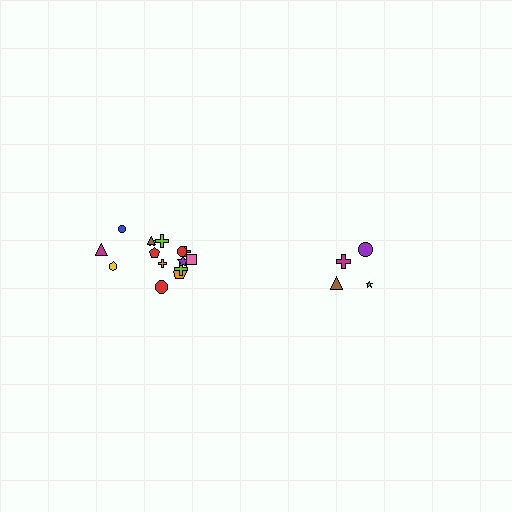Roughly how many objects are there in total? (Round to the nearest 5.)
Roughly 20 objects in total.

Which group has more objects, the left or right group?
The left group.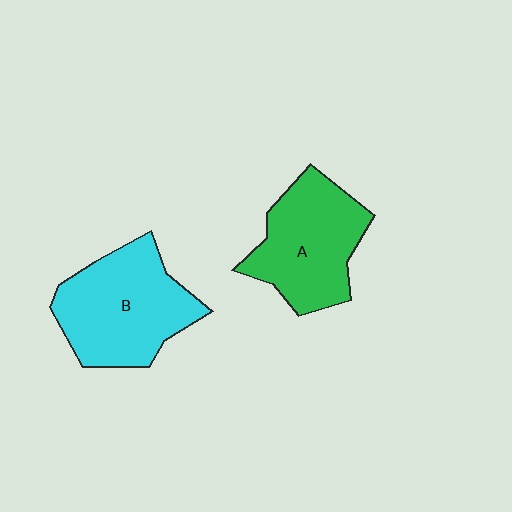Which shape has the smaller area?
Shape A (green).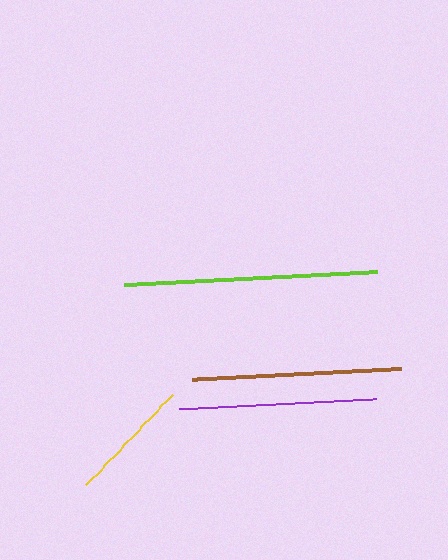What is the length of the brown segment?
The brown segment is approximately 210 pixels long.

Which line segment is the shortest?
The yellow line is the shortest at approximately 125 pixels.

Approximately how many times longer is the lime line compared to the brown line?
The lime line is approximately 1.2 times the length of the brown line.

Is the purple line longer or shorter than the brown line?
The brown line is longer than the purple line.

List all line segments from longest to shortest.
From longest to shortest: lime, brown, purple, yellow.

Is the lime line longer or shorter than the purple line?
The lime line is longer than the purple line.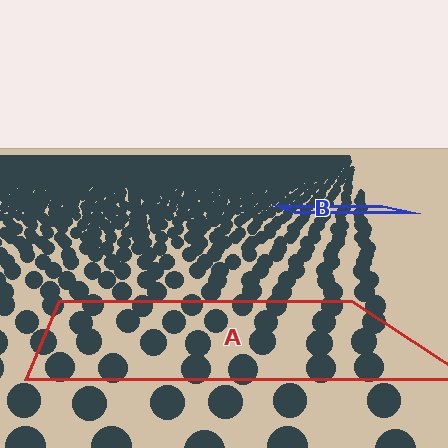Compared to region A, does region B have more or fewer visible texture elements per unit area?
Region B has more texture elements per unit area — they are packed more densely because it is farther away.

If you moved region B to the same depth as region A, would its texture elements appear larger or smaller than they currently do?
They would appear larger. At a closer depth, the same texture elements are projected at a bigger on-screen size.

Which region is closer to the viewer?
Region A is closer. The texture elements there are larger and more spread out.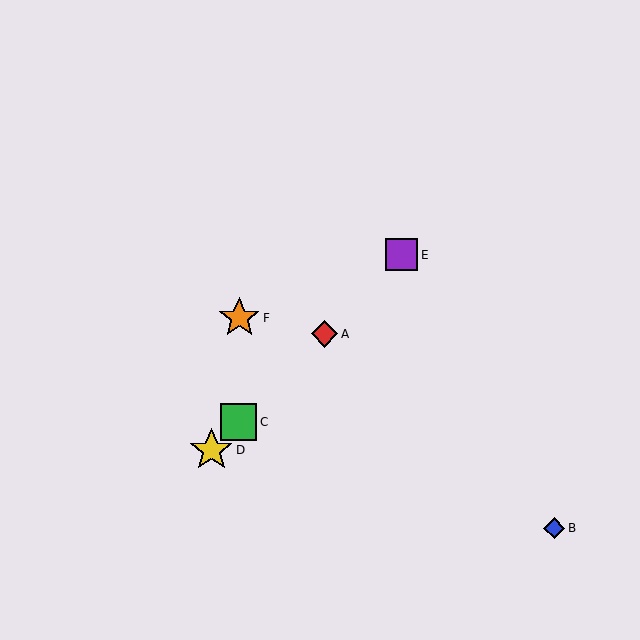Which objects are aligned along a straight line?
Objects A, C, D, E are aligned along a straight line.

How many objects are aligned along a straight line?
4 objects (A, C, D, E) are aligned along a straight line.